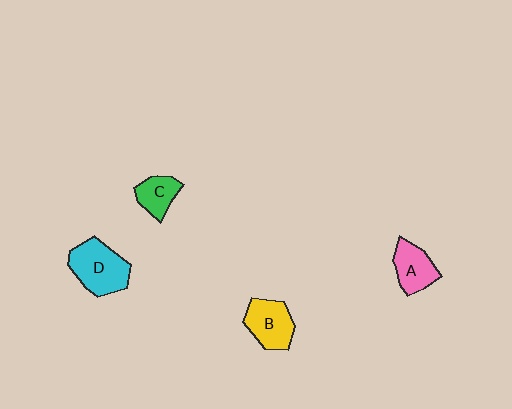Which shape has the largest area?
Shape D (cyan).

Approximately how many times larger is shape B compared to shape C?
Approximately 1.5 times.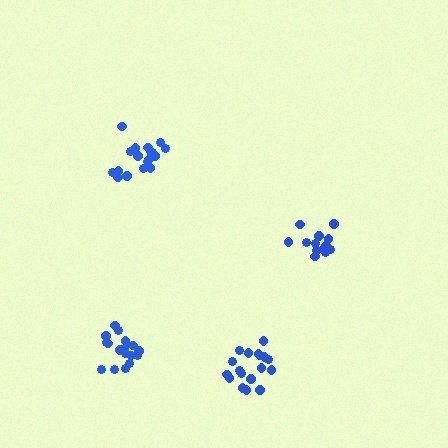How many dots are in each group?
Group 1: 18 dots, Group 2: 18 dots, Group 3: 14 dots, Group 4: 18 dots (68 total).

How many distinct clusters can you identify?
There are 4 distinct clusters.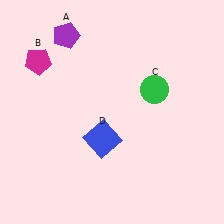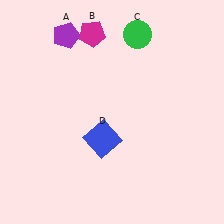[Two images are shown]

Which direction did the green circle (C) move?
The green circle (C) moved up.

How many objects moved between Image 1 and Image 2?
2 objects moved between the two images.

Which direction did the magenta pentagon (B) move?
The magenta pentagon (B) moved right.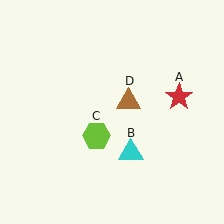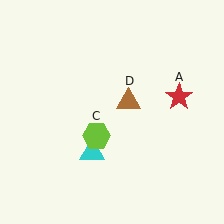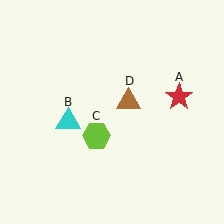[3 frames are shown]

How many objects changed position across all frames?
1 object changed position: cyan triangle (object B).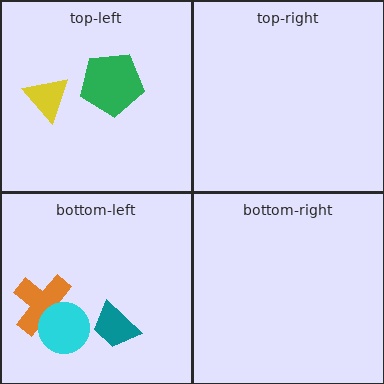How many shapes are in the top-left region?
2.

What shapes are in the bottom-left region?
The orange cross, the cyan circle, the teal trapezoid.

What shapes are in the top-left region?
The green pentagon, the yellow triangle.